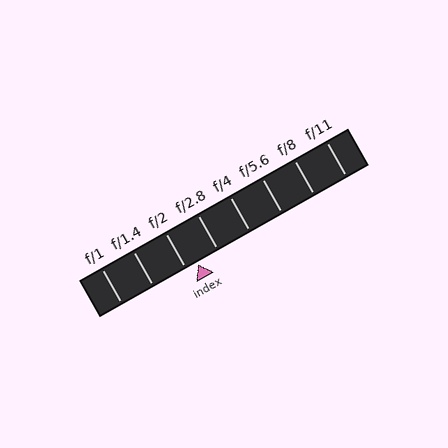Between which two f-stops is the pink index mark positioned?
The index mark is between f/2 and f/2.8.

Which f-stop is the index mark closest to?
The index mark is closest to f/2.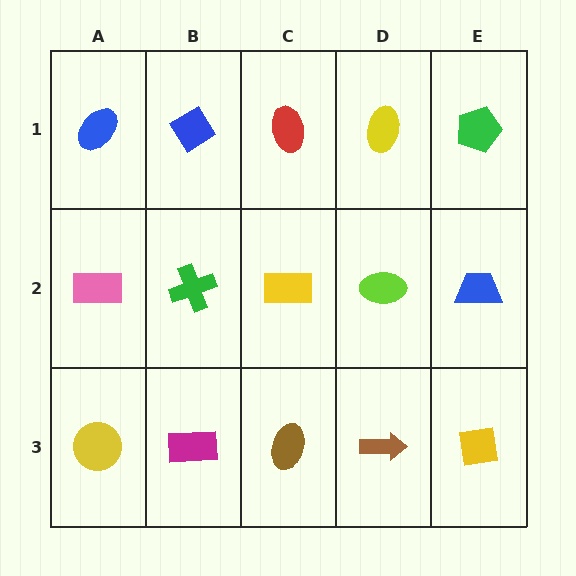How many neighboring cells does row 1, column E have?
2.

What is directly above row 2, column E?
A green pentagon.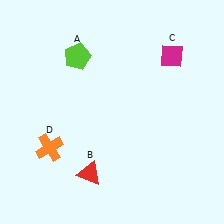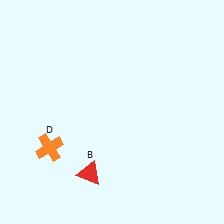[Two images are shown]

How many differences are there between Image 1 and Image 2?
There are 2 differences between the two images.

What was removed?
The lime pentagon (A), the magenta diamond (C) were removed in Image 2.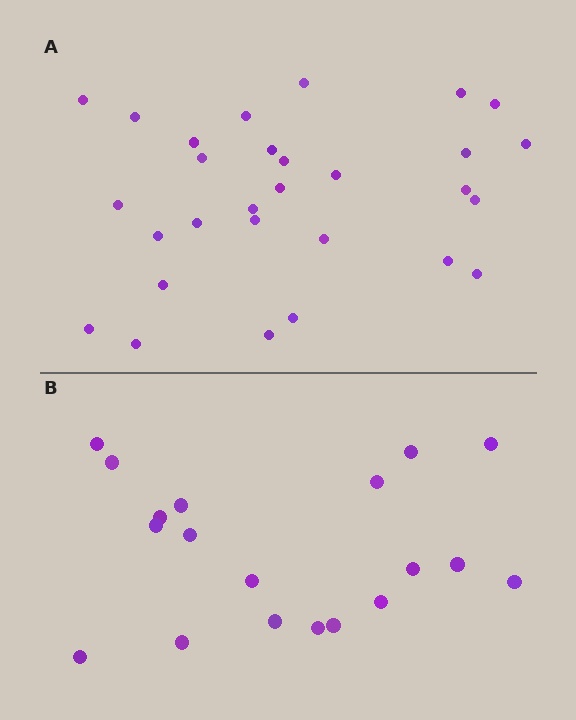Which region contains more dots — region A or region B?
Region A (the top region) has more dots.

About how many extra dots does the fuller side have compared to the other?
Region A has roughly 10 or so more dots than region B.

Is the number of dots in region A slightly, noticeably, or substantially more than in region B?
Region A has substantially more. The ratio is roughly 1.5 to 1.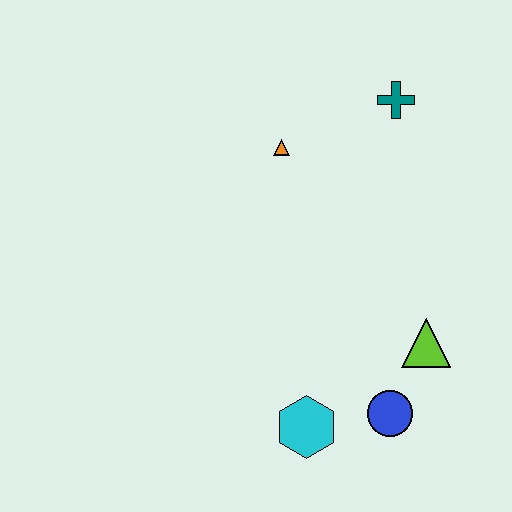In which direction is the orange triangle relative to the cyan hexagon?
The orange triangle is above the cyan hexagon.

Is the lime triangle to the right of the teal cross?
Yes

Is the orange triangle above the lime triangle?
Yes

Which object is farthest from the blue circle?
The teal cross is farthest from the blue circle.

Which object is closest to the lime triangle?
The blue circle is closest to the lime triangle.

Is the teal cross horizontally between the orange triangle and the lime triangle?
Yes